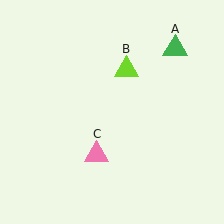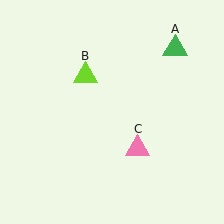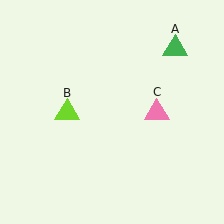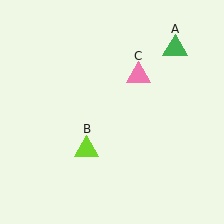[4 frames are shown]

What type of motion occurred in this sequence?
The lime triangle (object B), pink triangle (object C) rotated counterclockwise around the center of the scene.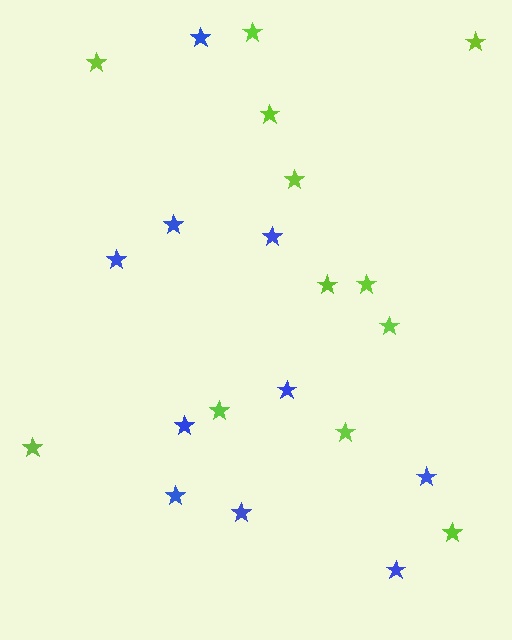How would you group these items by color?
There are 2 groups: one group of lime stars (12) and one group of blue stars (10).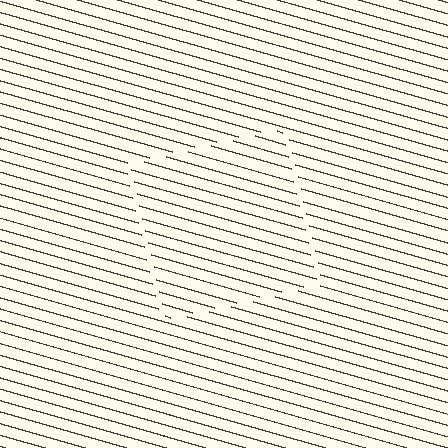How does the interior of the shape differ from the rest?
The interior of the shape contains the same grating, shifted by half a period — the contour is defined by the phase discontinuity where line-ends from the inner and outer gratings abut.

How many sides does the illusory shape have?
4 sides — the line-ends trace a square.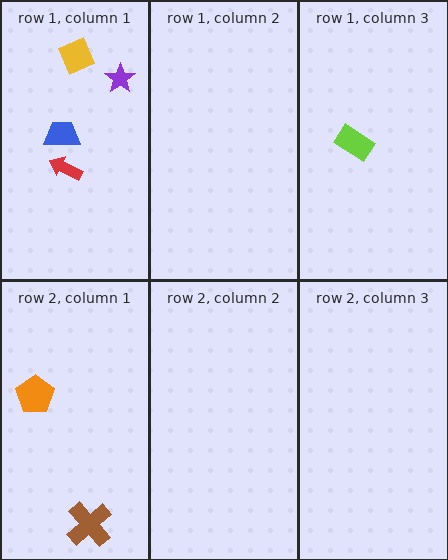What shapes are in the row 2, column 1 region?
The brown cross, the orange pentagon.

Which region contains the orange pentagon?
The row 2, column 1 region.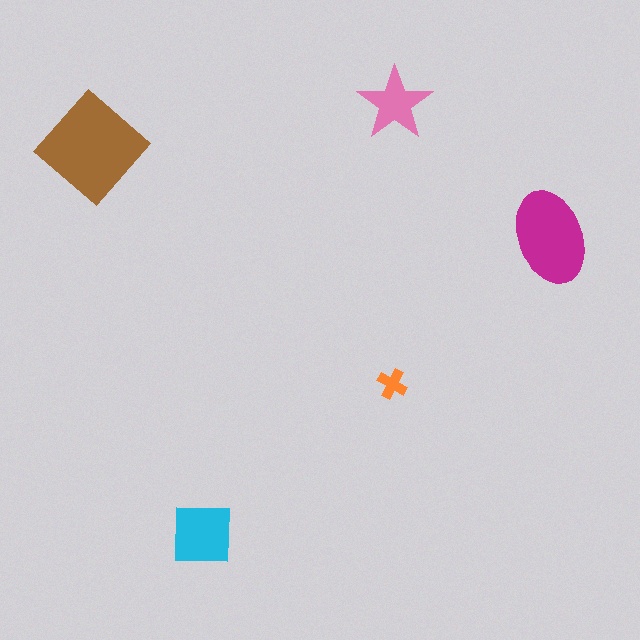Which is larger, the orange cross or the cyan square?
The cyan square.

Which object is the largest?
The brown diamond.